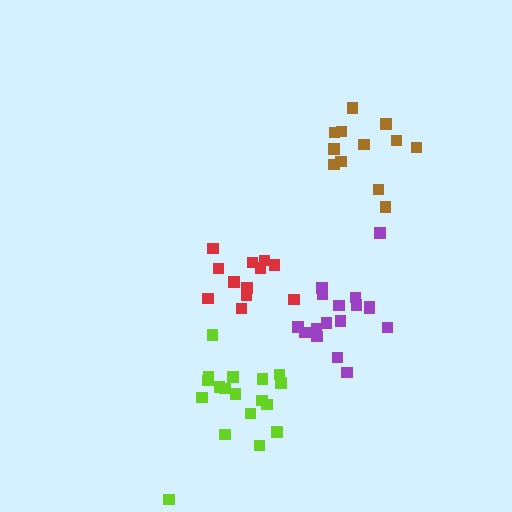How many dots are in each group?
Group 1: 18 dots, Group 2: 12 dots, Group 3: 17 dots, Group 4: 12 dots (59 total).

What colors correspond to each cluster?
The clusters are colored: lime, red, purple, brown.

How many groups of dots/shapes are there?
There are 4 groups.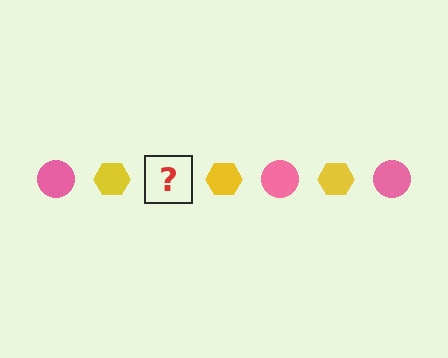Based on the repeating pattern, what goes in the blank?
The blank should be a pink circle.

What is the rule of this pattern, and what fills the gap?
The rule is that the pattern alternates between pink circle and yellow hexagon. The gap should be filled with a pink circle.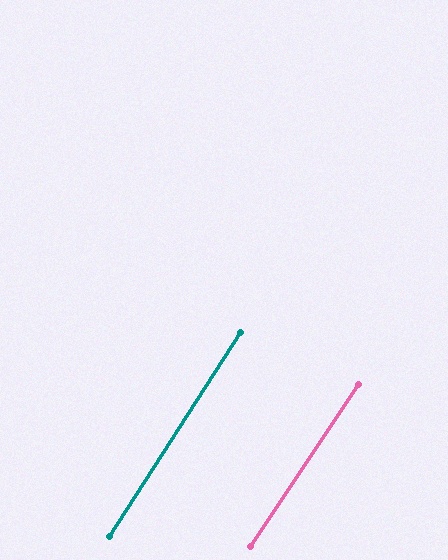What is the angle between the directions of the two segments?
Approximately 1 degree.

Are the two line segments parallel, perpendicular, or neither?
Parallel — their directions differ by only 0.9°.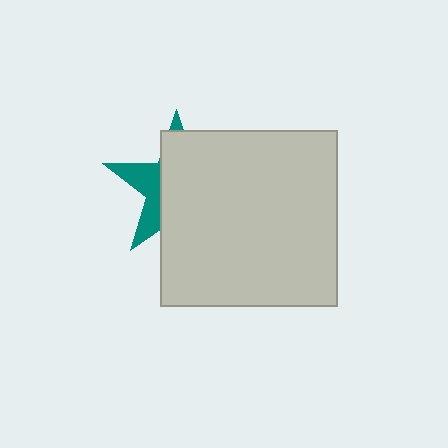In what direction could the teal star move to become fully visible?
The teal star could move left. That would shift it out from behind the light gray square entirely.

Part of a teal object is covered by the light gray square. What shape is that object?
It is a star.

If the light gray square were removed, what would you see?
You would see the complete teal star.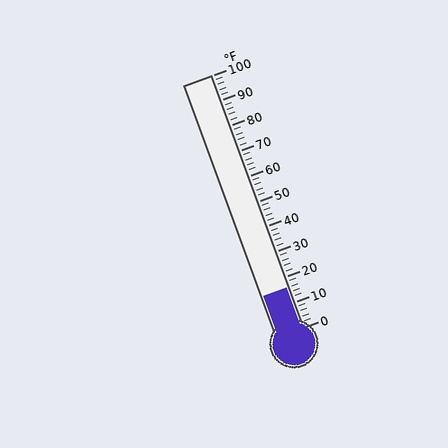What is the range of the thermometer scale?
The thermometer scale ranges from 0°F to 100°F.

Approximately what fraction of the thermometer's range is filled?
The thermometer is filled to approximately 15% of its range.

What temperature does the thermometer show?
The thermometer shows approximately 16°F.